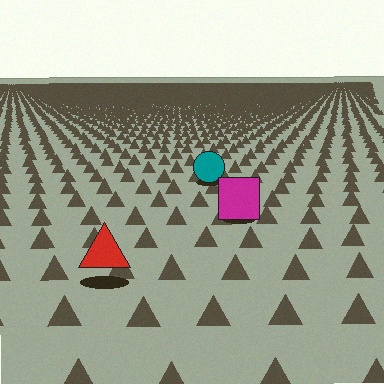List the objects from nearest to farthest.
From nearest to farthest: the red triangle, the magenta square, the teal circle.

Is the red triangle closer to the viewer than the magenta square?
Yes. The red triangle is closer — you can tell from the texture gradient: the ground texture is coarser near it.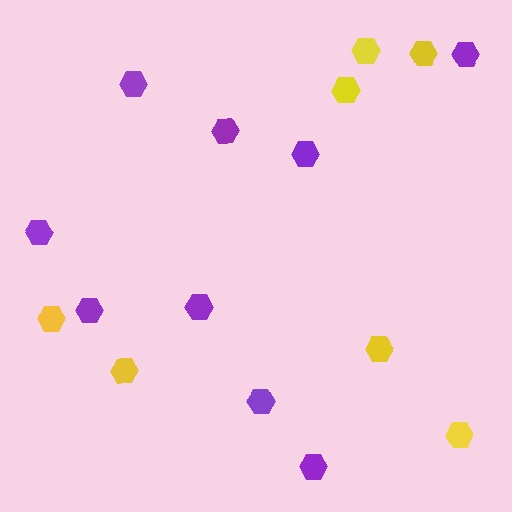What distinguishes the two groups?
There are 2 groups: one group of yellow hexagons (7) and one group of purple hexagons (9).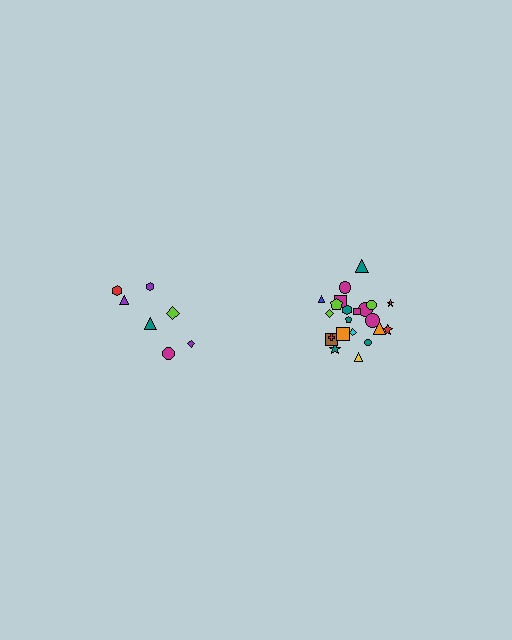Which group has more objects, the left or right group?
The right group.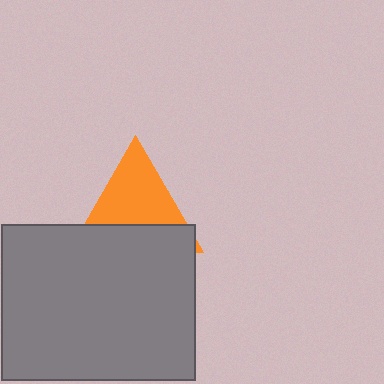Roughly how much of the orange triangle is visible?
About half of it is visible (roughly 57%).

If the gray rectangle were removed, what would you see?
You would see the complete orange triangle.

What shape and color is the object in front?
The object in front is a gray rectangle.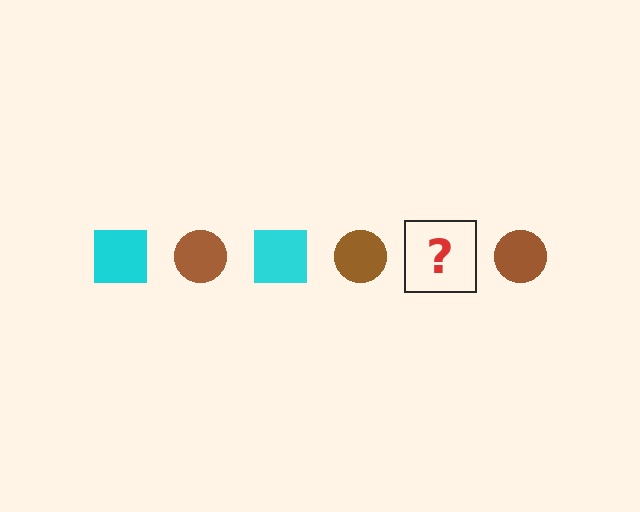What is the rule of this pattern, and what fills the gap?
The rule is that the pattern alternates between cyan square and brown circle. The gap should be filled with a cyan square.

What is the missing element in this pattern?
The missing element is a cyan square.